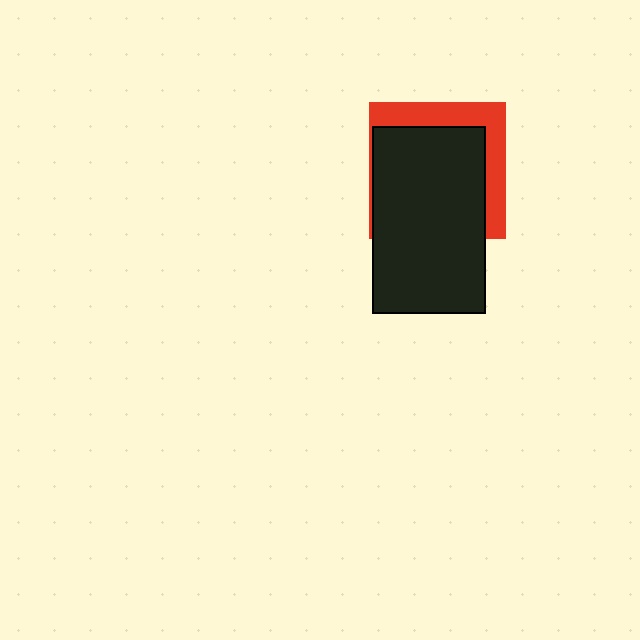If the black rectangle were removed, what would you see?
You would see the complete red square.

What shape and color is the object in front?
The object in front is a black rectangle.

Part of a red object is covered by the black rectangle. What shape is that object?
It is a square.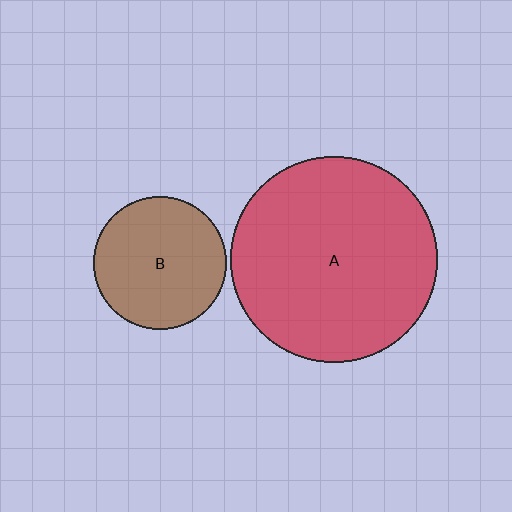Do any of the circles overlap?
No, none of the circles overlap.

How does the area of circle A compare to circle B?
Approximately 2.4 times.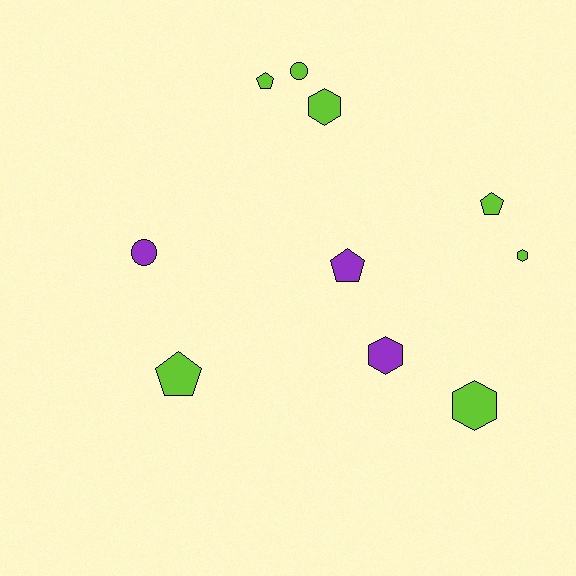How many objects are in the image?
There are 10 objects.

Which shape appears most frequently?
Pentagon, with 4 objects.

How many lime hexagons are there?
There are 3 lime hexagons.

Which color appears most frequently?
Lime, with 7 objects.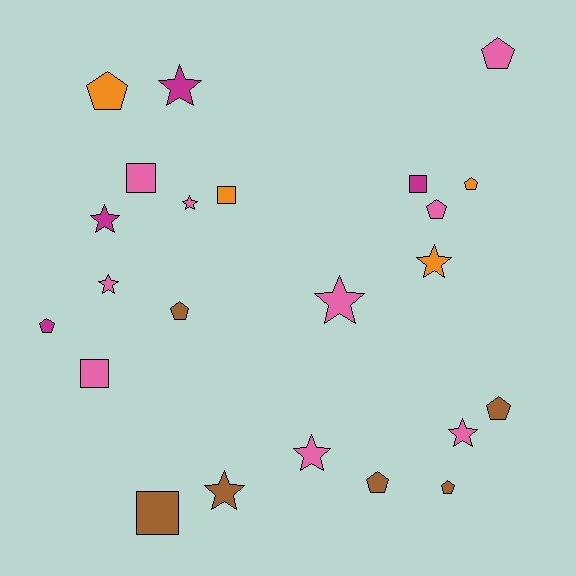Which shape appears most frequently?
Pentagon, with 9 objects.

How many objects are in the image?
There are 23 objects.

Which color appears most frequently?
Pink, with 9 objects.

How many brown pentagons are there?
There are 4 brown pentagons.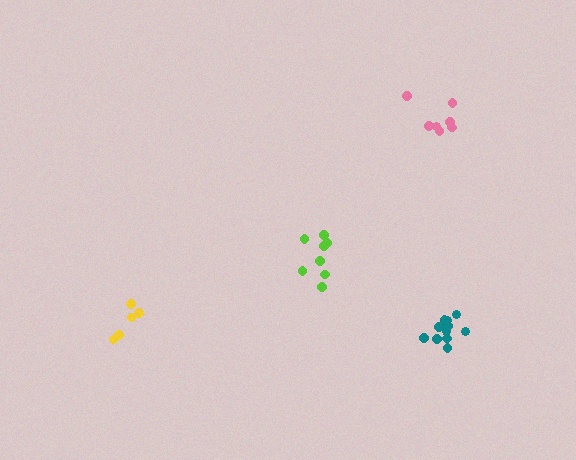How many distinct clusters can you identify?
There are 4 distinct clusters.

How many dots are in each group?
Group 1: 11 dots, Group 2: 7 dots, Group 3: 8 dots, Group 4: 5 dots (31 total).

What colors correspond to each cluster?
The clusters are colored: teal, pink, lime, yellow.